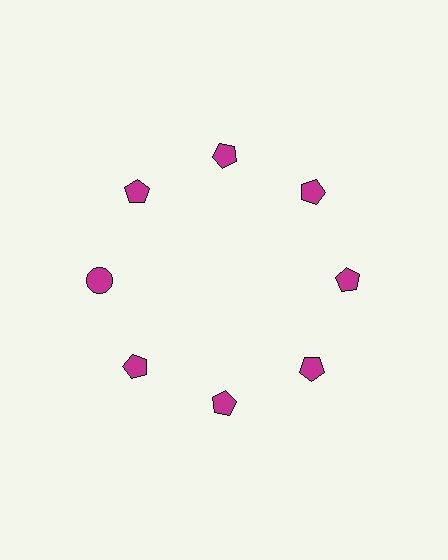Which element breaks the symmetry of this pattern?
The magenta circle at roughly the 9 o'clock position breaks the symmetry. All other shapes are magenta pentagons.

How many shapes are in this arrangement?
There are 8 shapes arranged in a ring pattern.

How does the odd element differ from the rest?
It has a different shape: circle instead of pentagon.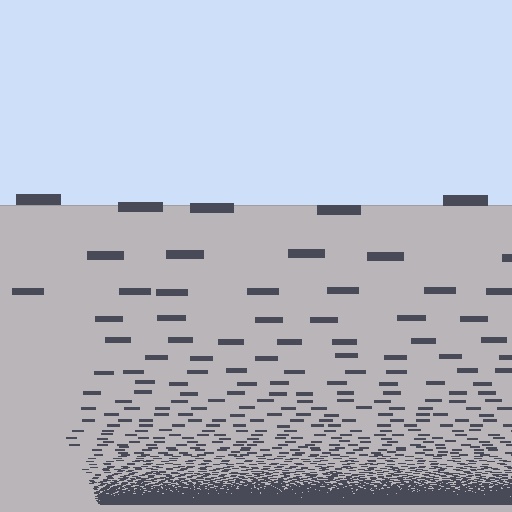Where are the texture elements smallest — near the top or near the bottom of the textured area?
Near the bottom.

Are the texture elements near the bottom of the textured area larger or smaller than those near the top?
Smaller. The gradient is inverted — elements near the bottom are smaller and denser.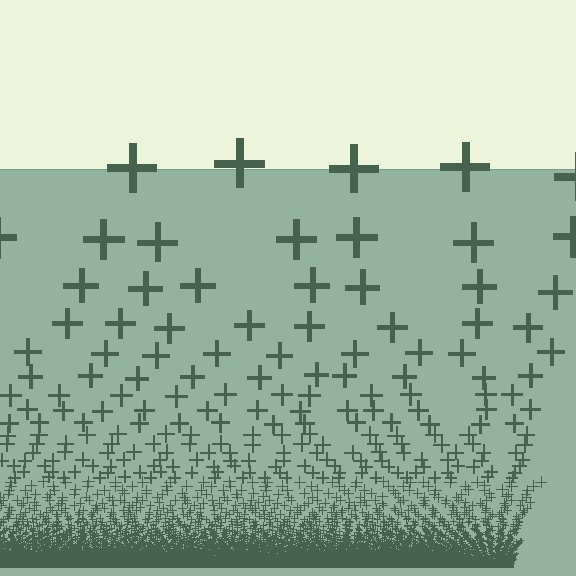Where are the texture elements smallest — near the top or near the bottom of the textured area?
Near the bottom.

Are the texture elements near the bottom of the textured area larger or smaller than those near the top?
Smaller. The gradient is inverted — elements near the bottom are smaller and denser.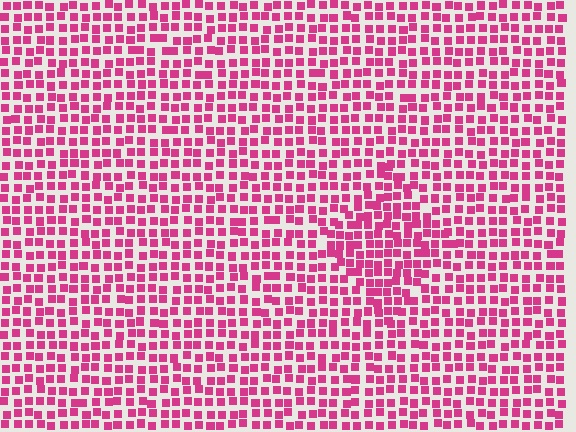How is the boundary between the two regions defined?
The boundary is defined by a change in element density (approximately 1.4x ratio). All elements are the same color, size, and shape.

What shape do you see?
I see a diamond.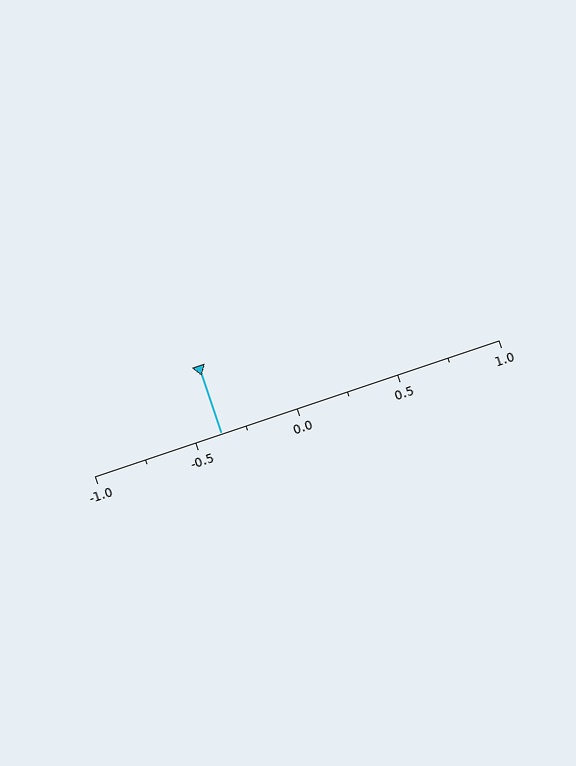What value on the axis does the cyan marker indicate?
The marker indicates approximately -0.38.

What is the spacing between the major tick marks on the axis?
The major ticks are spaced 0.5 apart.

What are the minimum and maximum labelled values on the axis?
The axis runs from -1.0 to 1.0.